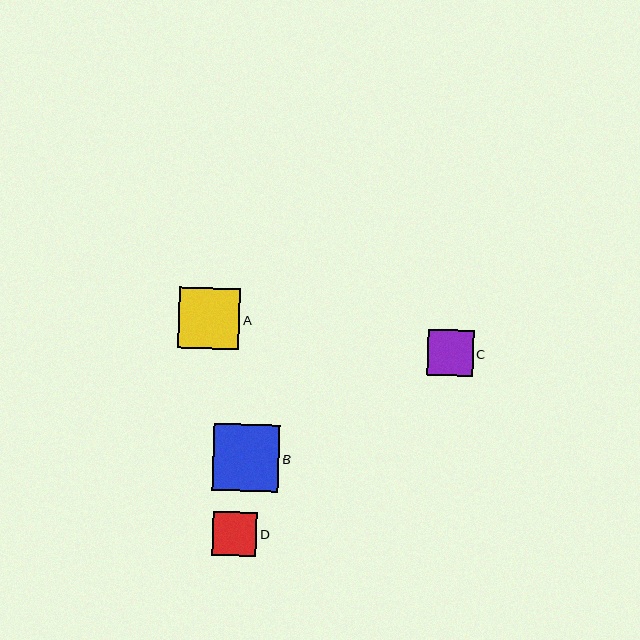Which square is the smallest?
Square D is the smallest with a size of approximately 45 pixels.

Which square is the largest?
Square B is the largest with a size of approximately 66 pixels.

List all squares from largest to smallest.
From largest to smallest: B, A, C, D.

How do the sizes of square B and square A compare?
Square B and square A are approximately the same size.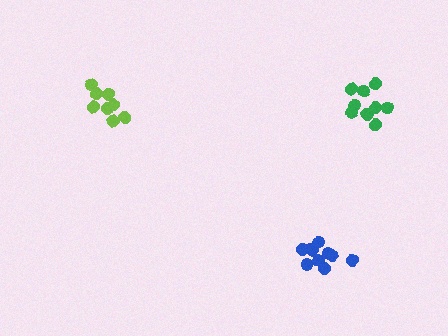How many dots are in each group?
Group 1: 9 dots, Group 2: 9 dots, Group 3: 10 dots (28 total).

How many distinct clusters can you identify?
There are 3 distinct clusters.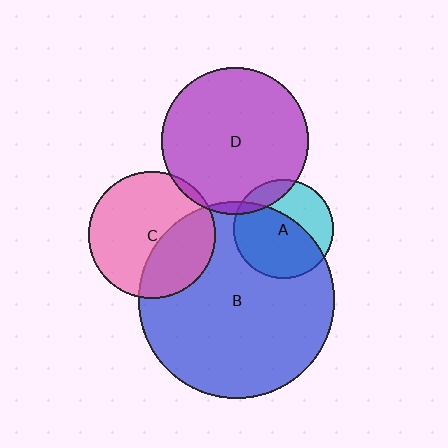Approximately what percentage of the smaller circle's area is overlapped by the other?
Approximately 5%.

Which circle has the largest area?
Circle B (blue).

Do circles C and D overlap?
Yes.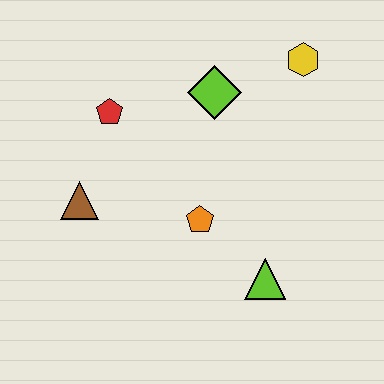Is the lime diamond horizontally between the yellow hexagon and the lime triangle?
No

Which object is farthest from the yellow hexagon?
The brown triangle is farthest from the yellow hexagon.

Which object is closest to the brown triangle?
The red pentagon is closest to the brown triangle.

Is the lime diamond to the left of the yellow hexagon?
Yes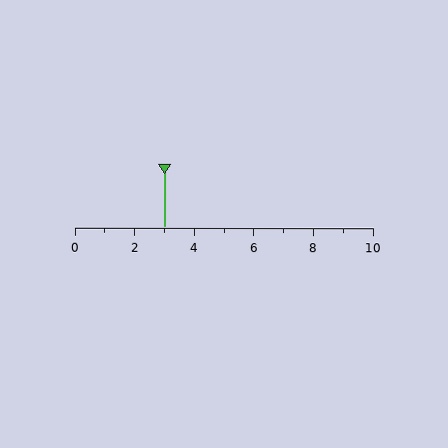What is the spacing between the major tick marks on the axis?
The major ticks are spaced 2 apart.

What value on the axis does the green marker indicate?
The marker indicates approximately 3.